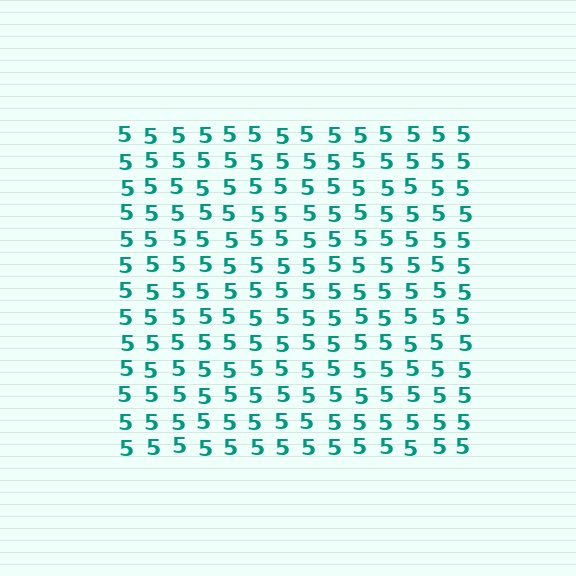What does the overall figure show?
The overall figure shows a square.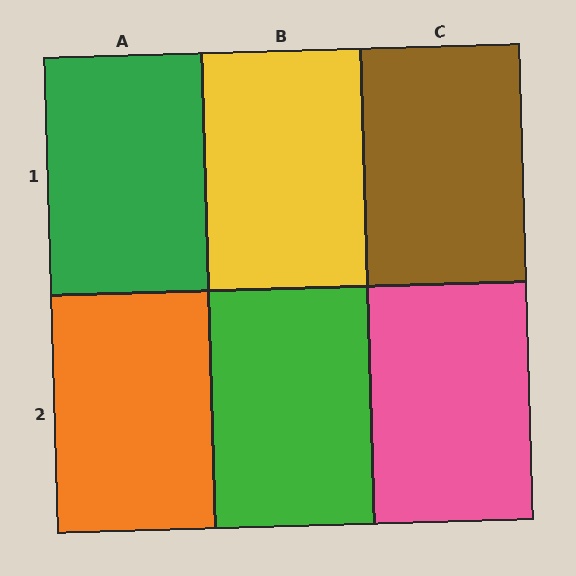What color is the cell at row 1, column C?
Brown.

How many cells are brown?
1 cell is brown.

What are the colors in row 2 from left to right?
Orange, green, pink.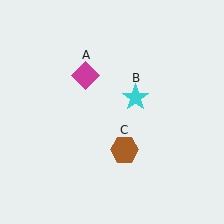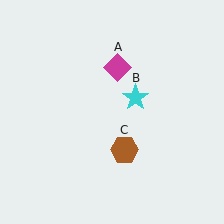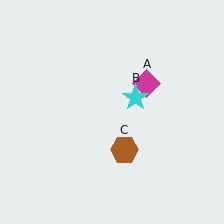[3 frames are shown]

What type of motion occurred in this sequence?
The magenta diamond (object A) rotated clockwise around the center of the scene.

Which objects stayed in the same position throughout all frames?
Cyan star (object B) and brown hexagon (object C) remained stationary.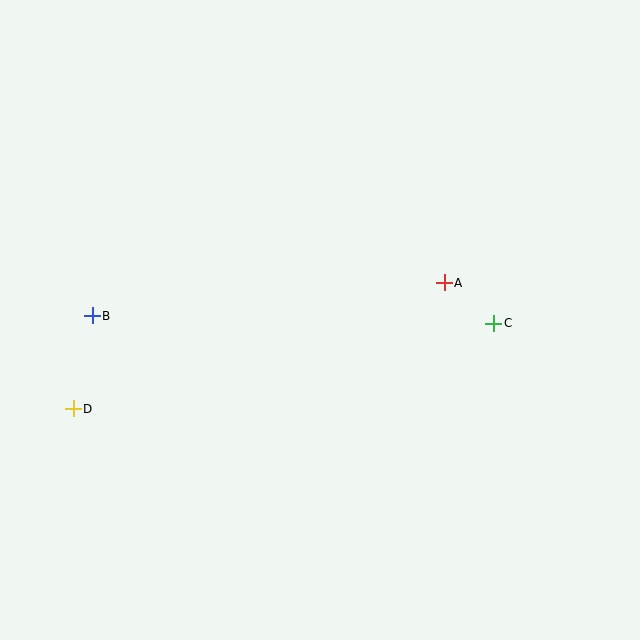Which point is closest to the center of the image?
Point A at (444, 283) is closest to the center.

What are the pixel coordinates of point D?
Point D is at (73, 409).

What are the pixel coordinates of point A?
Point A is at (444, 283).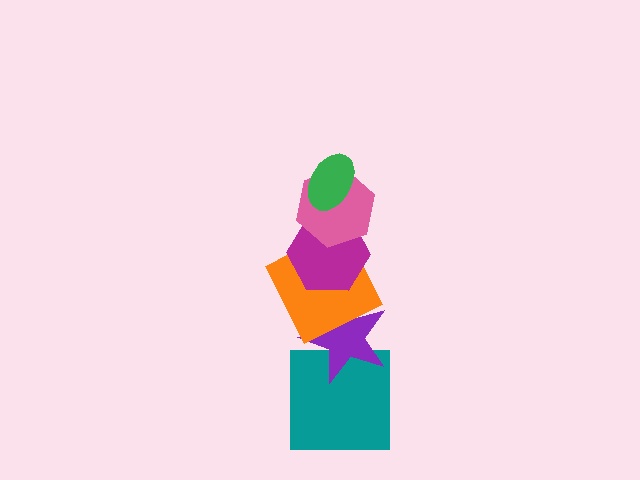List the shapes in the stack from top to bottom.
From top to bottom: the green ellipse, the pink hexagon, the magenta hexagon, the orange square, the purple star, the teal square.